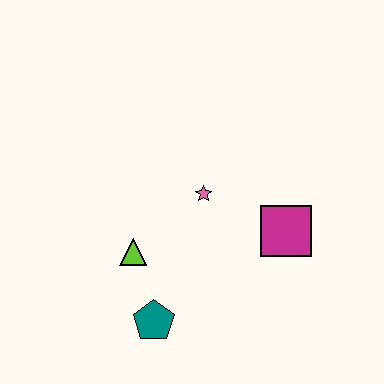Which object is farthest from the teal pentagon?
The magenta square is farthest from the teal pentagon.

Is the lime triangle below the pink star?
Yes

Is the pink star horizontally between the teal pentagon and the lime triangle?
No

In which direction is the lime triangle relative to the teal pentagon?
The lime triangle is above the teal pentagon.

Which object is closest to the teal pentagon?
The lime triangle is closest to the teal pentagon.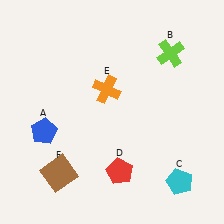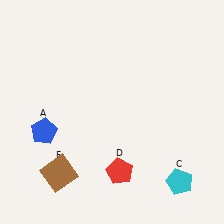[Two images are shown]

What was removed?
The lime cross (B), the orange cross (E) were removed in Image 2.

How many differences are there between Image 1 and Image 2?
There are 2 differences between the two images.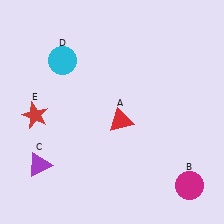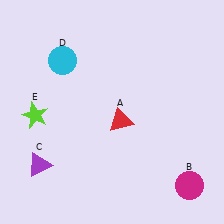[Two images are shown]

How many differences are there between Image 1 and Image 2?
There is 1 difference between the two images.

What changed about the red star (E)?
In Image 1, E is red. In Image 2, it changed to lime.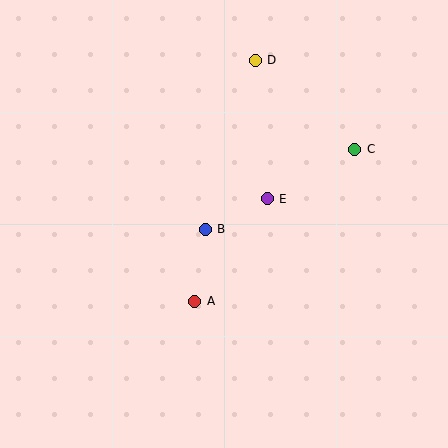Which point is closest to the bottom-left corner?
Point A is closest to the bottom-left corner.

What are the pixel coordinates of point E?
Point E is at (267, 199).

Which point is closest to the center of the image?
Point B at (205, 229) is closest to the center.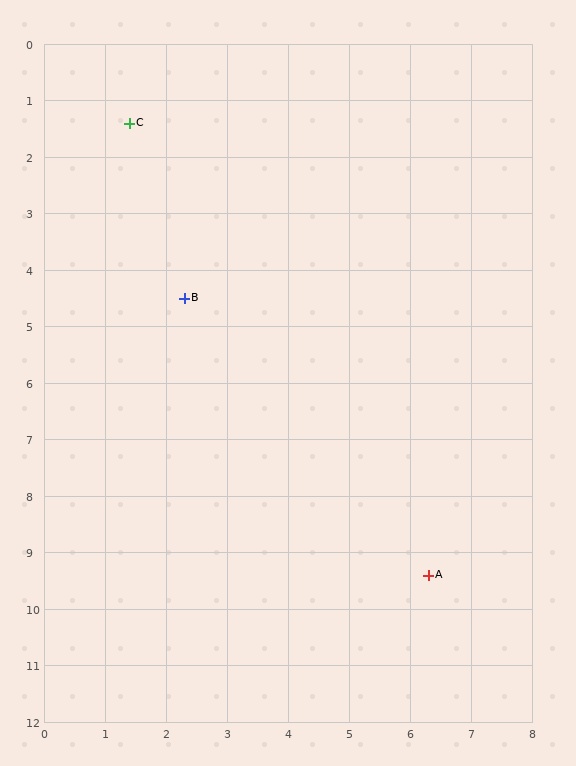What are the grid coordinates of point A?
Point A is at approximately (6.3, 9.4).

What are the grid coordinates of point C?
Point C is at approximately (1.4, 1.4).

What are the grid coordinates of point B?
Point B is at approximately (2.3, 4.5).